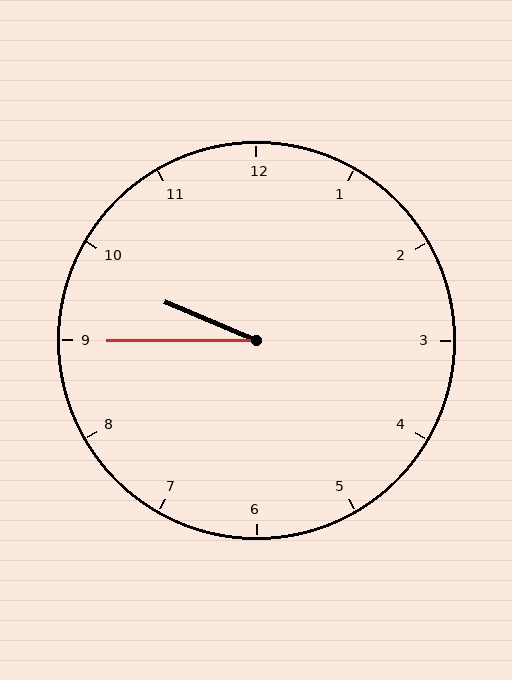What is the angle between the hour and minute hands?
Approximately 22 degrees.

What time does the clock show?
9:45.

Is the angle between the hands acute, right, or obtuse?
It is acute.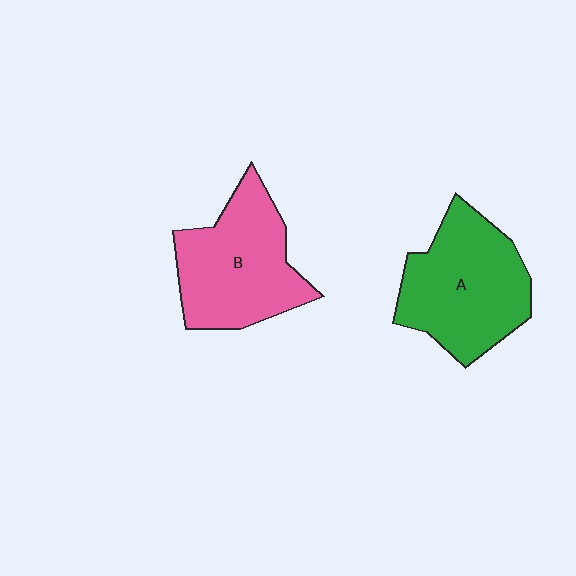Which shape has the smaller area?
Shape B (pink).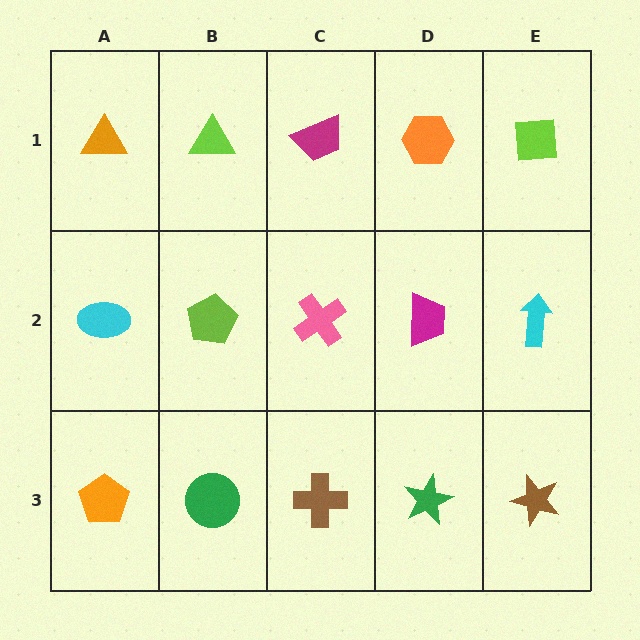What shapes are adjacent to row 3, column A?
A cyan ellipse (row 2, column A), a green circle (row 3, column B).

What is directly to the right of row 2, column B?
A pink cross.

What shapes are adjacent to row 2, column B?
A lime triangle (row 1, column B), a green circle (row 3, column B), a cyan ellipse (row 2, column A), a pink cross (row 2, column C).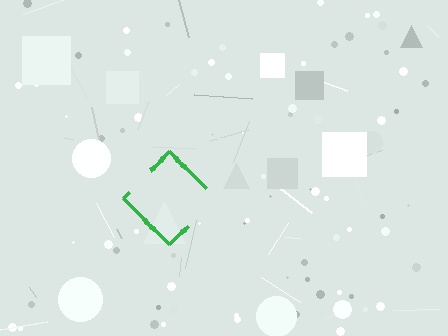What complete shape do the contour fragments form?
The contour fragments form a diamond.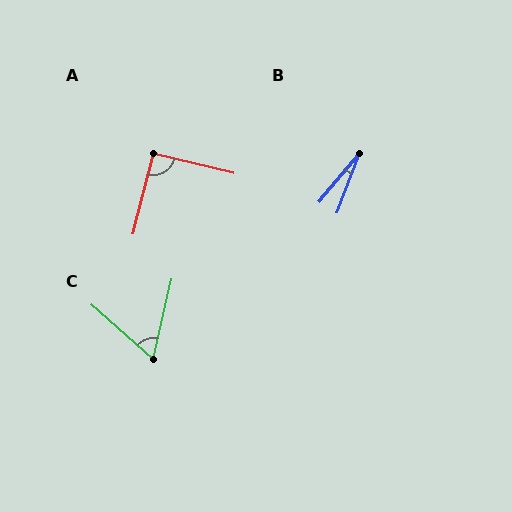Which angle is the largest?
A, at approximately 90 degrees.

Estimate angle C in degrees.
Approximately 61 degrees.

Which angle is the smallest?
B, at approximately 19 degrees.